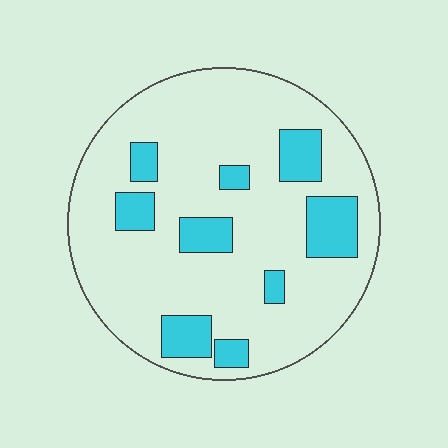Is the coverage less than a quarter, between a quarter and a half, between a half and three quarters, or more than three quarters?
Less than a quarter.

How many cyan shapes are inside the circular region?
9.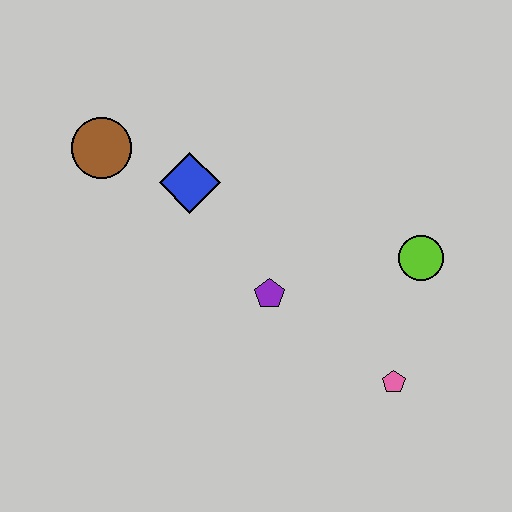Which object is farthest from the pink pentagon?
The brown circle is farthest from the pink pentagon.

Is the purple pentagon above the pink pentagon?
Yes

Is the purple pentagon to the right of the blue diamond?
Yes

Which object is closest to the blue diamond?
The brown circle is closest to the blue diamond.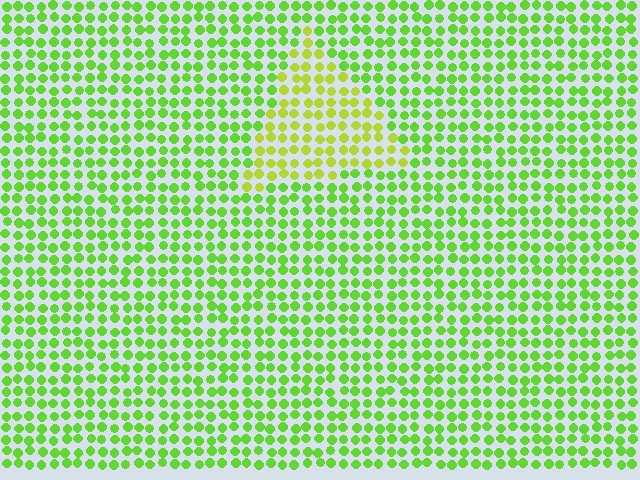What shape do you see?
I see a triangle.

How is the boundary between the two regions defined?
The boundary is defined purely by a slight shift in hue (about 31 degrees). Spacing, size, and orientation are identical on both sides.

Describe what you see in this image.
The image is filled with small lime elements in a uniform arrangement. A triangle-shaped region is visible where the elements are tinted to a slightly different hue, forming a subtle color boundary.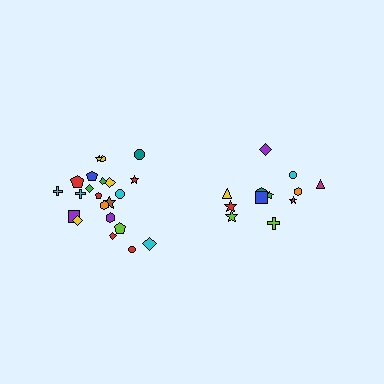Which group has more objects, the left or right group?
The left group.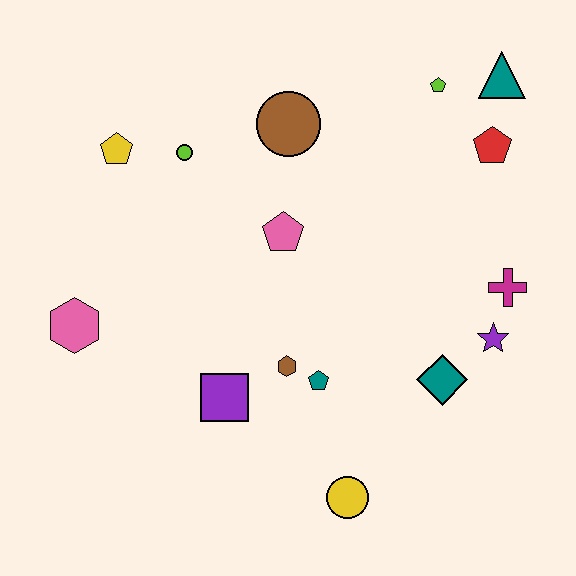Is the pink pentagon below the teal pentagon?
No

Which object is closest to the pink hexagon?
The purple square is closest to the pink hexagon.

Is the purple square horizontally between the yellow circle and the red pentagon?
No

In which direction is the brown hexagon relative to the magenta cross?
The brown hexagon is to the left of the magenta cross.